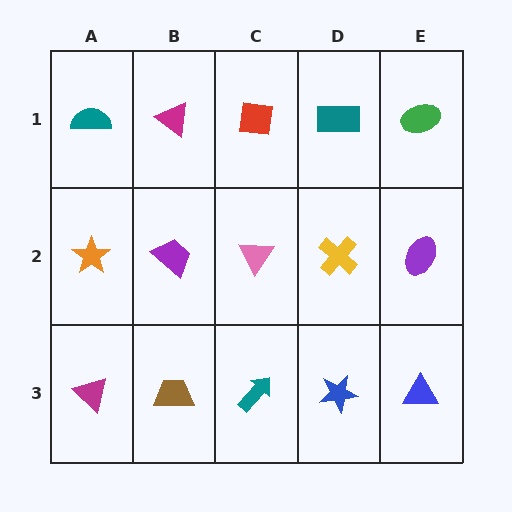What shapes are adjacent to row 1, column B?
A purple trapezoid (row 2, column B), a teal semicircle (row 1, column A), a red square (row 1, column C).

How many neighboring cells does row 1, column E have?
2.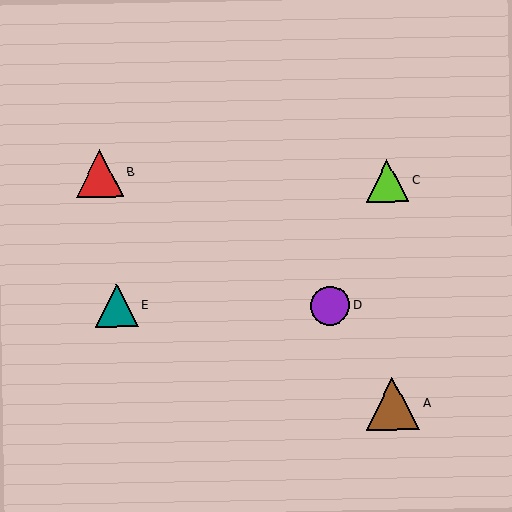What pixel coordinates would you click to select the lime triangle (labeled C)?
Click at (387, 181) to select the lime triangle C.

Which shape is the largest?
The brown triangle (labeled A) is the largest.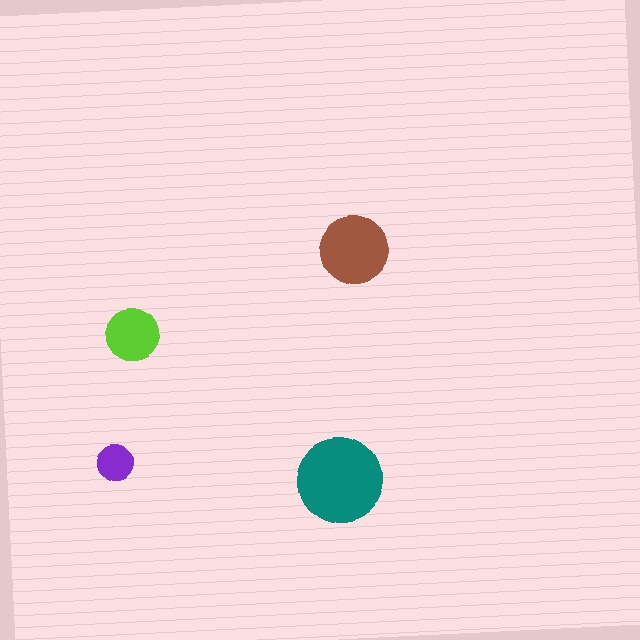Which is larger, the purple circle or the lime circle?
The lime one.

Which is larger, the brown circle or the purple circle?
The brown one.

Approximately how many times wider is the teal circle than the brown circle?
About 1.5 times wider.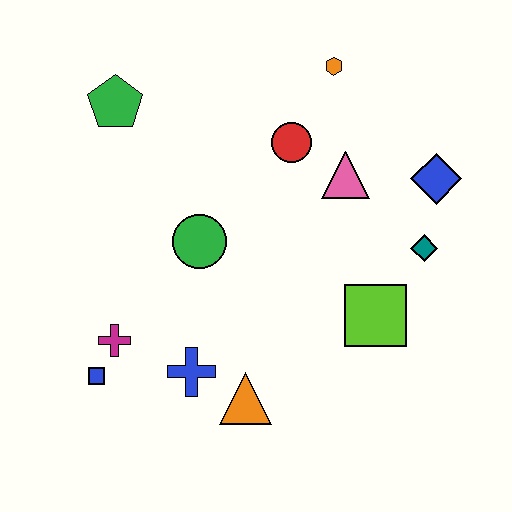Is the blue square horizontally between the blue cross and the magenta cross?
No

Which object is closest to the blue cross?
The orange triangle is closest to the blue cross.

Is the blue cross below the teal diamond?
Yes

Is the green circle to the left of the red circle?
Yes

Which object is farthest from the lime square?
The green pentagon is farthest from the lime square.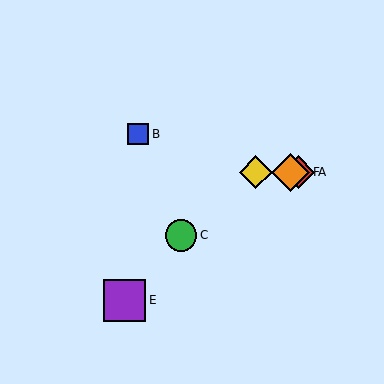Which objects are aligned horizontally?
Objects A, D, F are aligned horizontally.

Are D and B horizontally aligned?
No, D is at y≈172 and B is at y≈134.